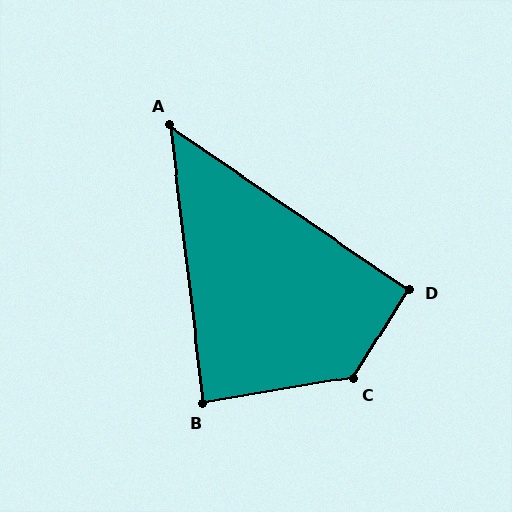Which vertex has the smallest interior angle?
A, at approximately 49 degrees.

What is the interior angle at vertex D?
Approximately 93 degrees (approximately right).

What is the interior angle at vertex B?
Approximately 87 degrees (approximately right).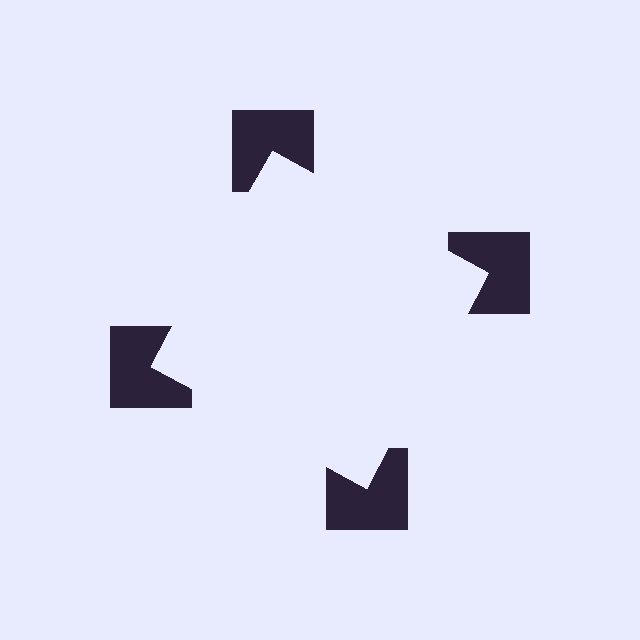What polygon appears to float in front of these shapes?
An illusory square — its edges are inferred from the aligned wedge cuts in the notched squares, not physically drawn.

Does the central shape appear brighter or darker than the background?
It typically appears slightly brighter than the background, even though no actual brightness change is drawn.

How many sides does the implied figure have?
4 sides.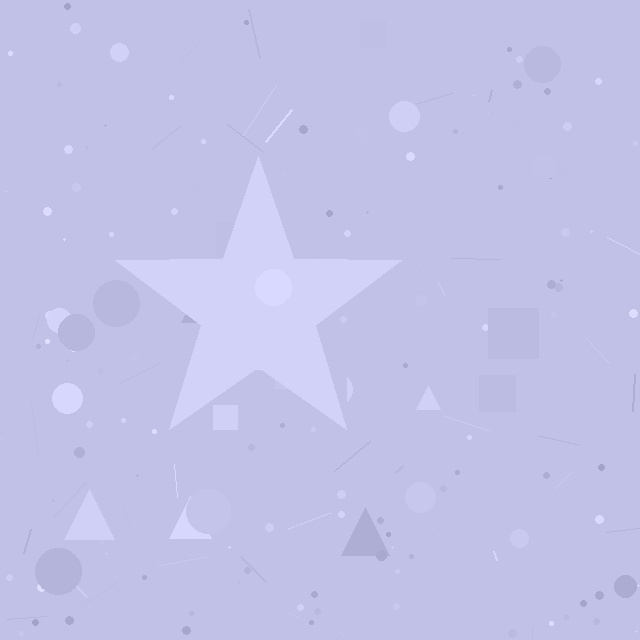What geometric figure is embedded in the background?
A star is embedded in the background.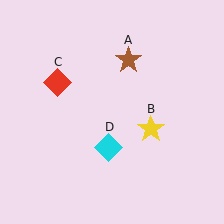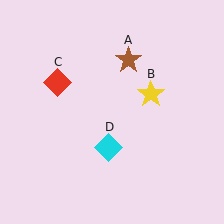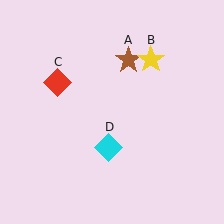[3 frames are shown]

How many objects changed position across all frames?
1 object changed position: yellow star (object B).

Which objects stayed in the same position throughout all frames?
Brown star (object A) and red diamond (object C) and cyan diamond (object D) remained stationary.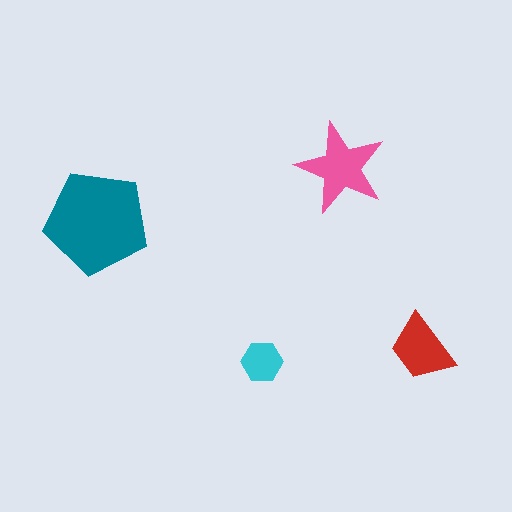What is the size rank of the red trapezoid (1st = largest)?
3rd.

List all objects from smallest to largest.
The cyan hexagon, the red trapezoid, the pink star, the teal pentagon.